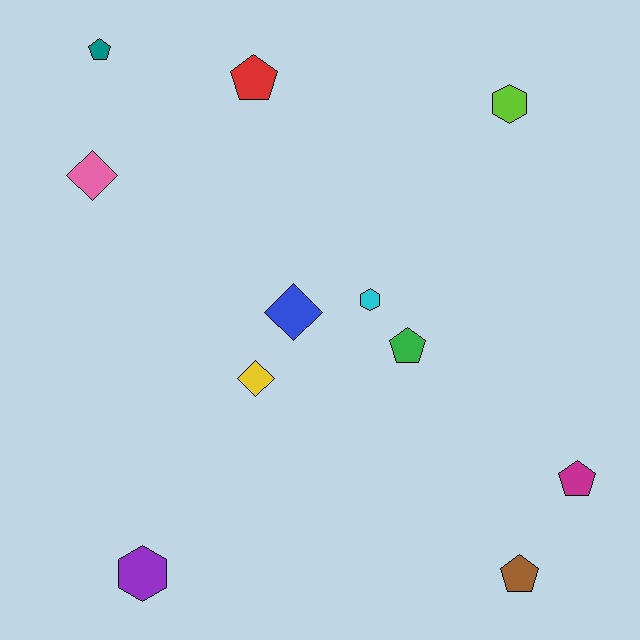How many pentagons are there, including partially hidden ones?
There are 5 pentagons.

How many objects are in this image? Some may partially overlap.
There are 11 objects.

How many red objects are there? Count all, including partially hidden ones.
There is 1 red object.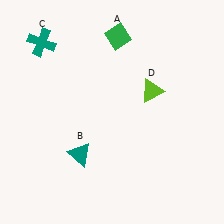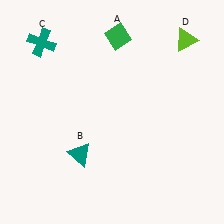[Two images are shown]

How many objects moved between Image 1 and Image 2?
1 object moved between the two images.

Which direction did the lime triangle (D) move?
The lime triangle (D) moved up.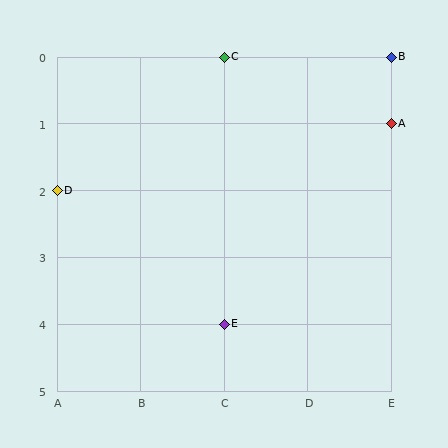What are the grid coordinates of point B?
Point B is at grid coordinates (E, 0).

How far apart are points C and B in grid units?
Points C and B are 2 columns apart.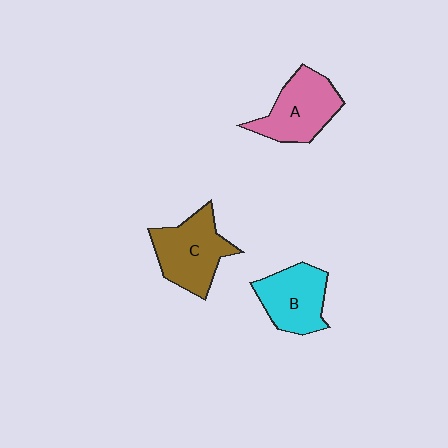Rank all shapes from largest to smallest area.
From largest to smallest: C (brown), A (pink), B (cyan).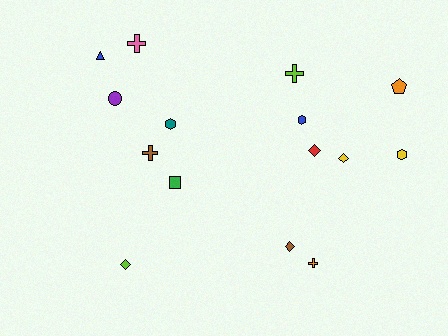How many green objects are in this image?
There is 1 green object.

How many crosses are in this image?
There are 4 crosses.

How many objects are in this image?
There are 15 objects.